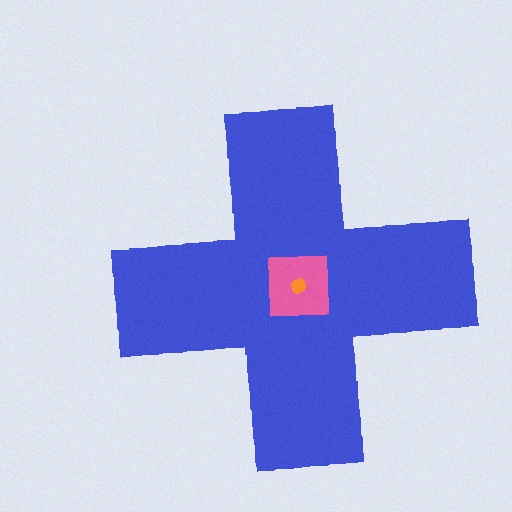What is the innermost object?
The orange circle.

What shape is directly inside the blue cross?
The pink square.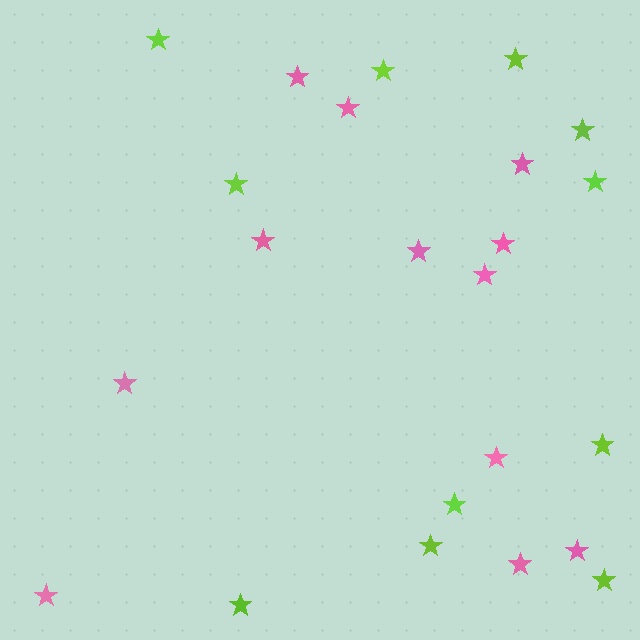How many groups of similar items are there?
There are 2 groups: one group of lime stars (11) and one group of pink stars (12).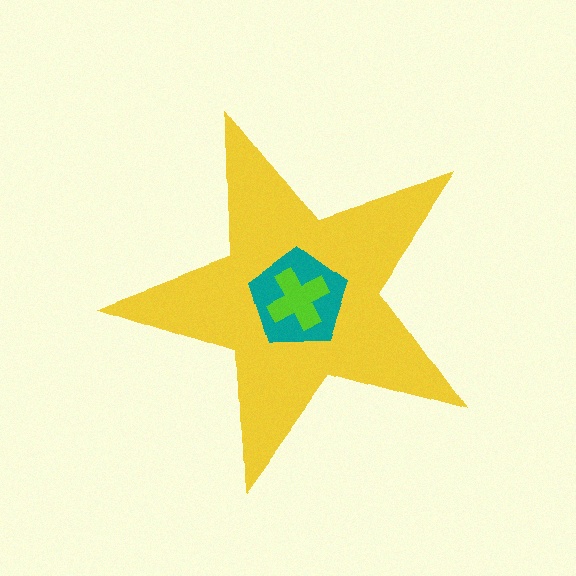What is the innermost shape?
The lime cross.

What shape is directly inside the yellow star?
The teal pentagon.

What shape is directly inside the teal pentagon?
The lime cross.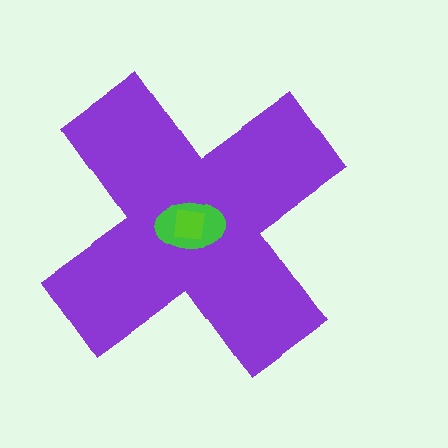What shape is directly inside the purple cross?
The green ellipse.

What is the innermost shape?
The lime square.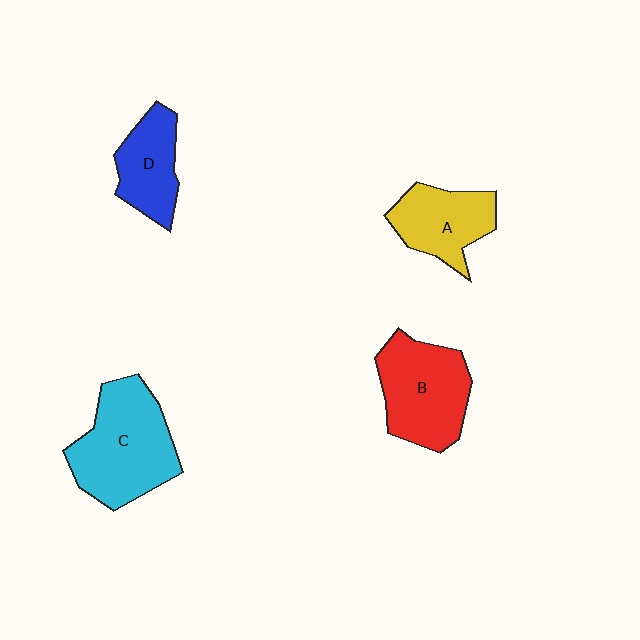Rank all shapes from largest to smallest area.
From largest to smallest: C (cyan), B (red), A (yellow), D (blue).